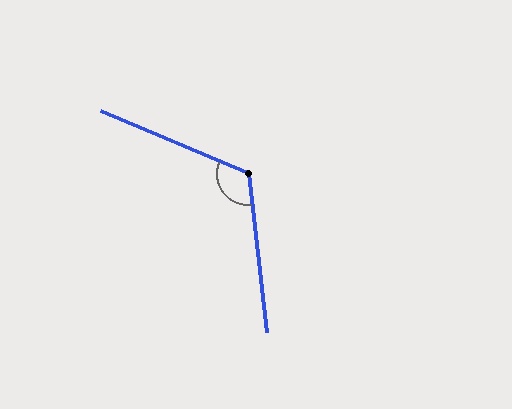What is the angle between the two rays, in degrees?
Approximately 119 degrees.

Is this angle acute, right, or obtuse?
It is obtuse.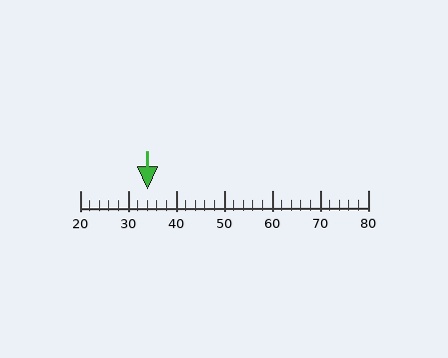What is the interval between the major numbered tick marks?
The major tick marks are spaced 10 units apart.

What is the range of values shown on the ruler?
The ruler shows values from 20 to 80.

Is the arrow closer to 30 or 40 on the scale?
The arrow is closer to 30.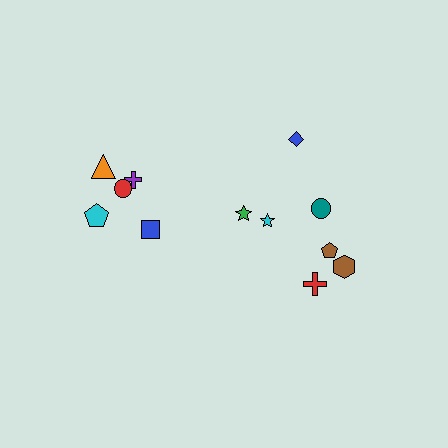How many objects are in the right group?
There are 7 objects.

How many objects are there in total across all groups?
There are 12 objects.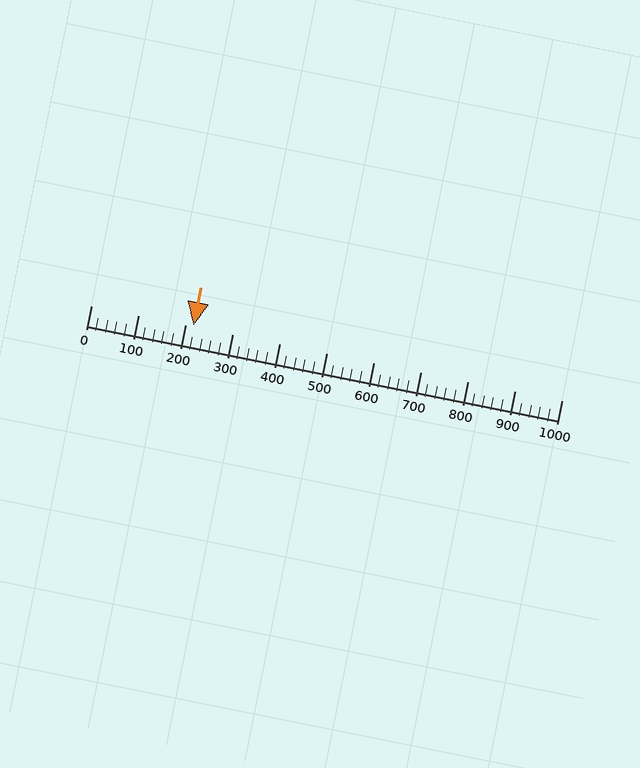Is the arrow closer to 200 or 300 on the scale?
The arrow is closer to 200.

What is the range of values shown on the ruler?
The ruler shows values from 0 to 1000.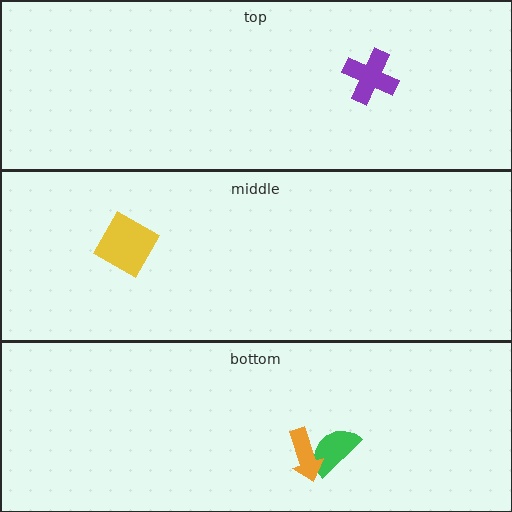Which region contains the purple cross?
The top region.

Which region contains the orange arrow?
The bottom region.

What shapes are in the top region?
The purple cross.